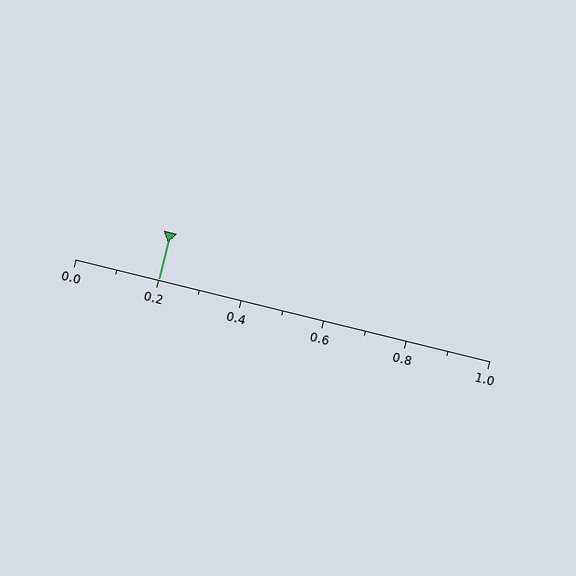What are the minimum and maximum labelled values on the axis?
The axis runs from 0.0 to 1.0.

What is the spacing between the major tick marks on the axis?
The major ticks are spaced 0.2 apart.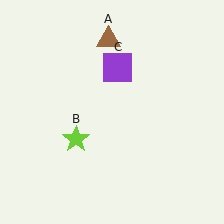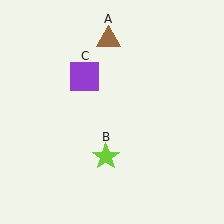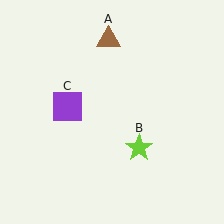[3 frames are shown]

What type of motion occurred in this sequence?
The lime star (object B), purple square (object C) rotated counterclockwise around the center of the scene.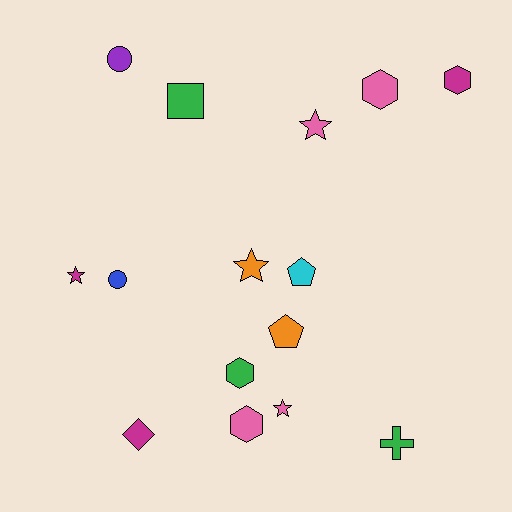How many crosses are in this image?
There is 1 cross.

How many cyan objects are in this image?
There is 1 cyan object.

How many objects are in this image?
There are 15 objects.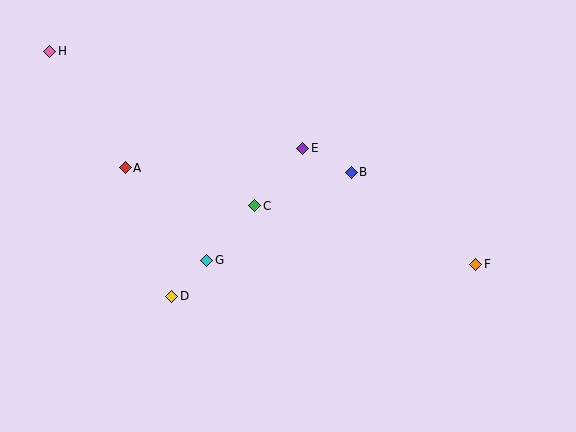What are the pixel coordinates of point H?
Point H is at (50, 51).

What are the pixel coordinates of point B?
Point B is at (351, 172).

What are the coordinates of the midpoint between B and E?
The midpoint between B and E is at (327, 160).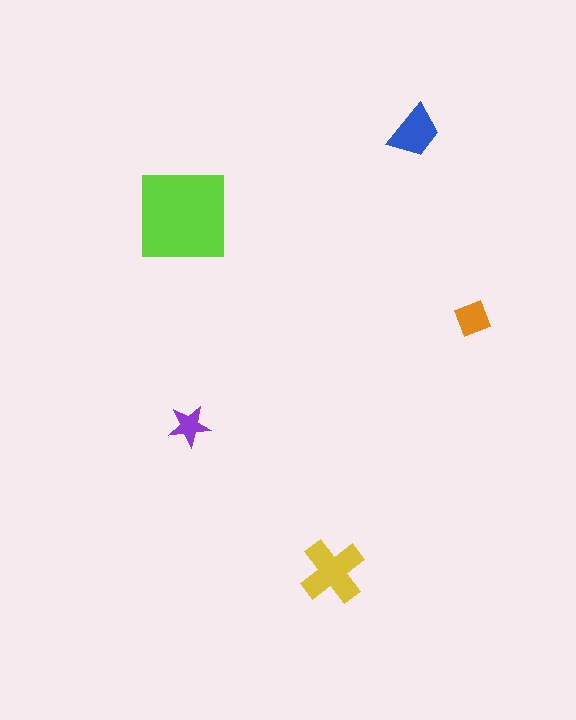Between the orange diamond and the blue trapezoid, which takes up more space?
The blue trapezoid.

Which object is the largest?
The lime square.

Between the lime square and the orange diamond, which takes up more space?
The lime square.